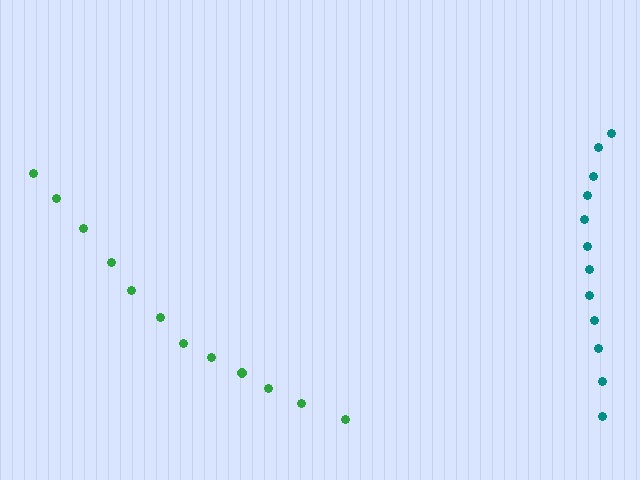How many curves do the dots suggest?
There are 2 distinct paths.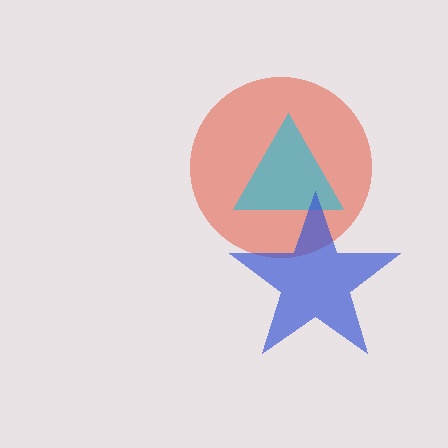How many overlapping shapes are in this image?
There are 3 overlapping shapes in the image.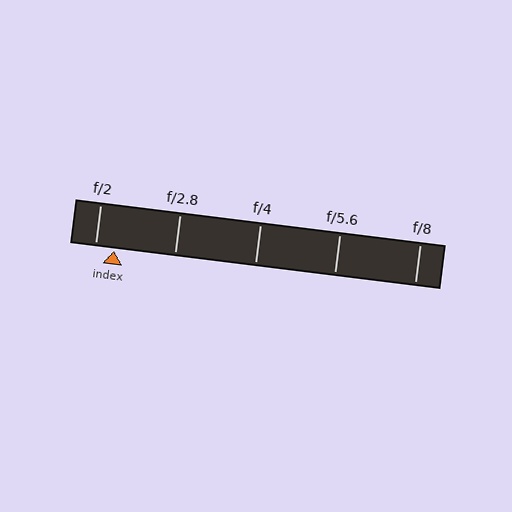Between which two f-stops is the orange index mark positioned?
The index mark is between f/2 and f/2.8.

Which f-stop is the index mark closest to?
The index mark is closest to f/2.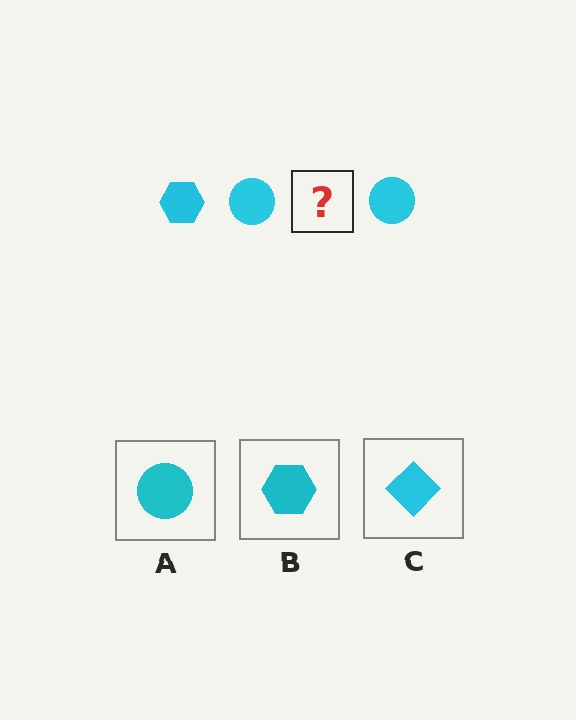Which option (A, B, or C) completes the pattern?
B.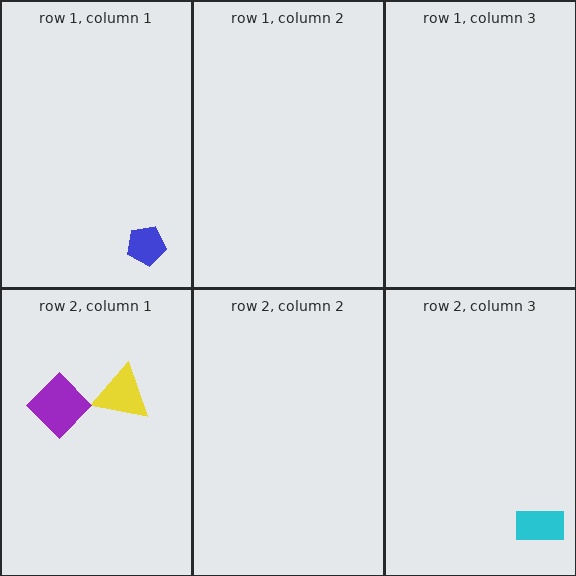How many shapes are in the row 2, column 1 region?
2.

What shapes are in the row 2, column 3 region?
The cyan rectangle.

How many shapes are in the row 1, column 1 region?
1.